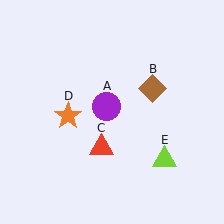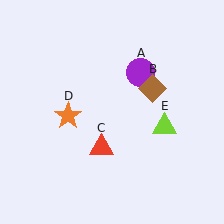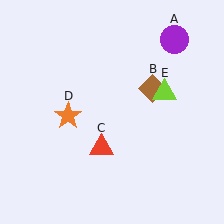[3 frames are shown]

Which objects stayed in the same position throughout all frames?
Brown diamond (object B) and red triangle (object C) and orange star (object D) remained stationary.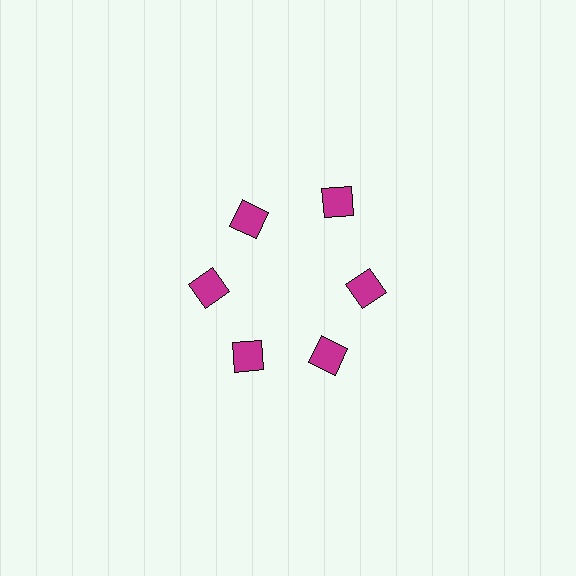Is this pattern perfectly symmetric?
No. The 6 magenta squares are arranged in a ring, but one element near the 1 o'clock position is pushed outward from the center, breaking the 6-fold rotational symmetry.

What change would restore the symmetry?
The symmetry would be restored by moving it inward, back onto the ring so that all 6 squares sit at equal angles and equal distance from the center.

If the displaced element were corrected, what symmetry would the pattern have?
It would have 6-fold rotational symmetry — the pattern would map onto itself every 60 degrees.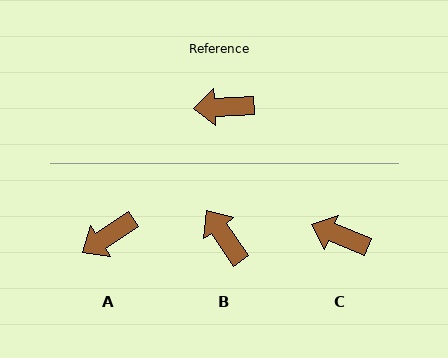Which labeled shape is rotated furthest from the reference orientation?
B, about 59 degrees away.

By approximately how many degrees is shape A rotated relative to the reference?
Approximately 31 degrees counter-clockwise.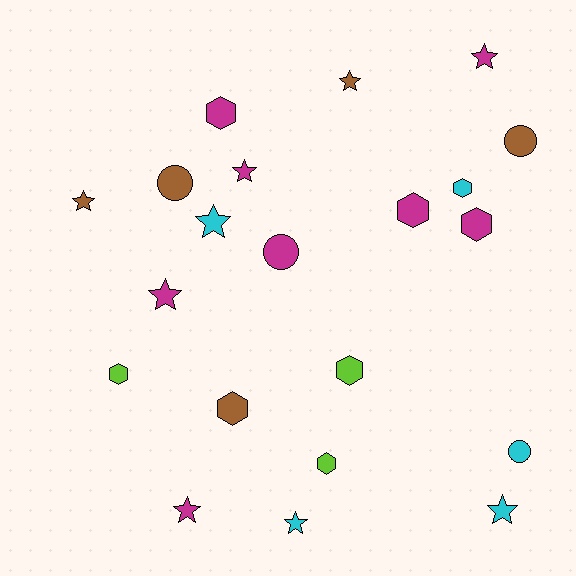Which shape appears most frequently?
Star, with 9 objects.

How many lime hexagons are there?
There are 3 lime hexagons.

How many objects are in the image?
There are 21 objects.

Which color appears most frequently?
Magenta, with 8 objects.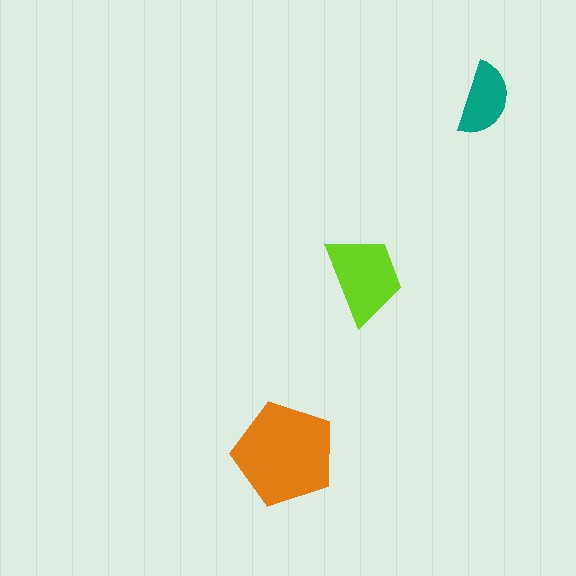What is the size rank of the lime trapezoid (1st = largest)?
2nd.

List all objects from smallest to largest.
The teal semicircle, the lime trapezoid, the orange pentagon.